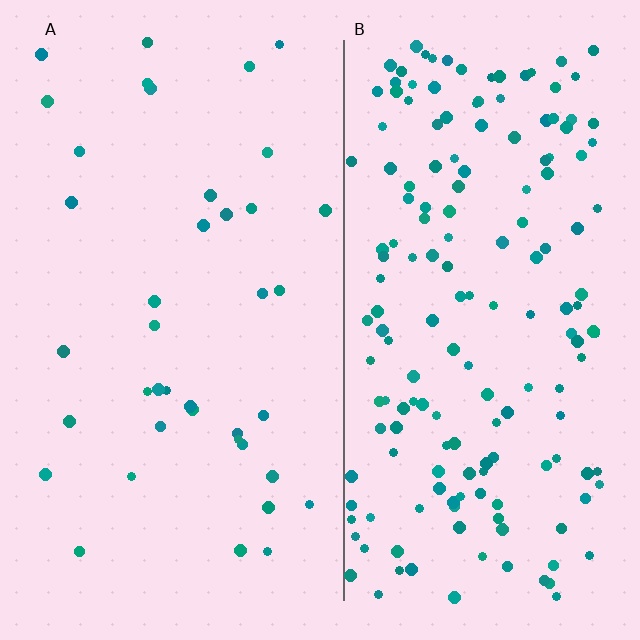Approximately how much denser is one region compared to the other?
Approximately 4.4× — region B over region A.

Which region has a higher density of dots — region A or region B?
B (the right).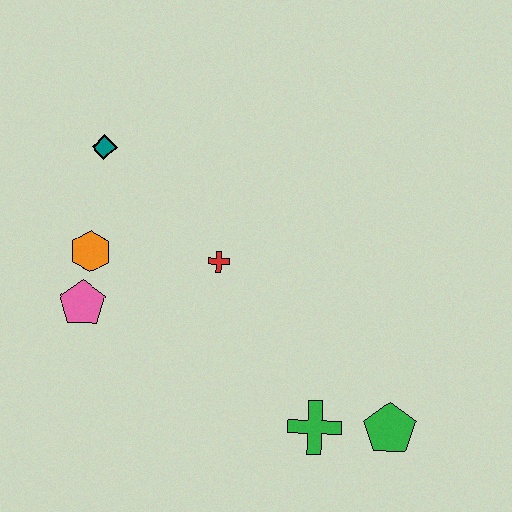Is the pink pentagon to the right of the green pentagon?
No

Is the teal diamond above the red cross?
Yes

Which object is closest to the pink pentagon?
The orange hexagon is closest to the pink pentagon.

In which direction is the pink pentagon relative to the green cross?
The pink pentagon is to the left of the green cross.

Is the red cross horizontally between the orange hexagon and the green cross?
Yes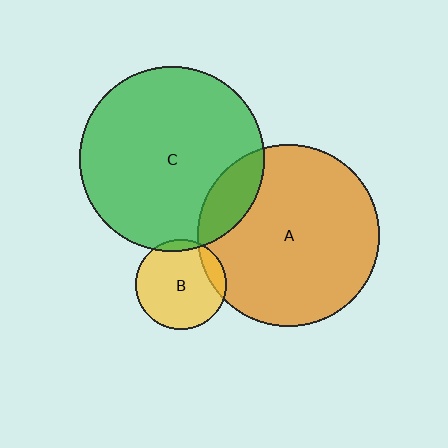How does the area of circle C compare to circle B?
Approximately 4.2 times.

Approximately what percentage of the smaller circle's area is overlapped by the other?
Approximately 15%.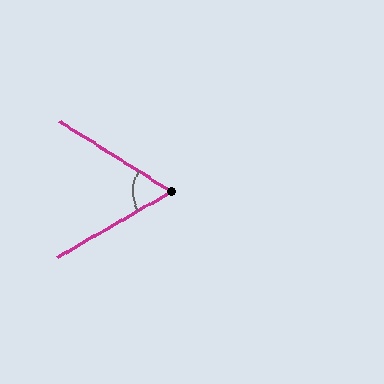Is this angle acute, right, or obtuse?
It is acute.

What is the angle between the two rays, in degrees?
Approximately 62 degrees.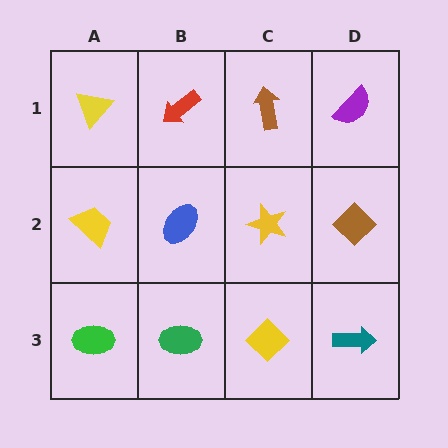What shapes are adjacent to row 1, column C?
A yellow star (row 2, column C), a red arrow (row 1, column B), a purple semicircle (row 1, column D).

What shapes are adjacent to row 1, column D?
A brown diamond (row 2, column D), a brown arrow (row 1, column C).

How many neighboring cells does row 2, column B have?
4.